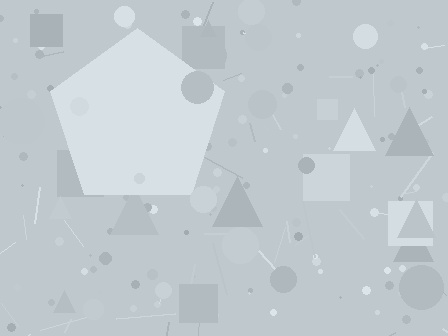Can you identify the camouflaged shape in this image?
The camouflaged shape is a pentagon.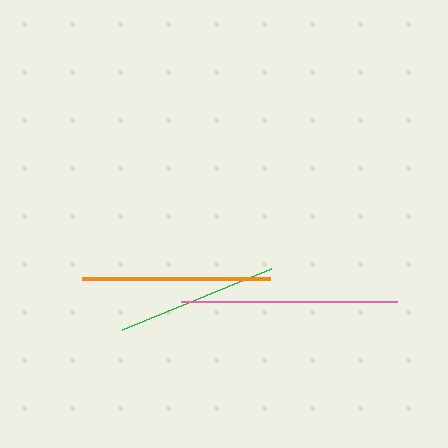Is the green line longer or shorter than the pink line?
The pink line is longer than the green line.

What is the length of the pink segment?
The pink segment is approximately 216 pixels long.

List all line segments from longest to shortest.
From longest to shortest: pink, orange, green.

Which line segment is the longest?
The pink line is the longest at approximately 216 pixels.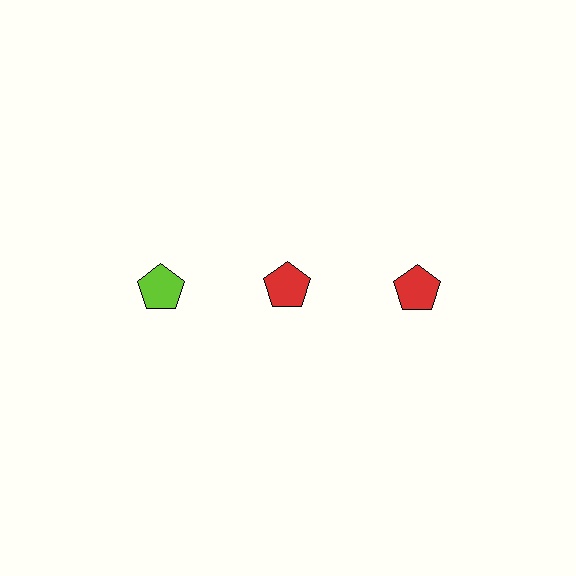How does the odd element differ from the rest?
It has a different color: lime instead of red.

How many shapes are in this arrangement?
There are 3 shapes arranged in a grid pattern.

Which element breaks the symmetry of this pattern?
The lime pentagon in the top row, leftmost column breaks the symmetry. All other shapes are red pentagons.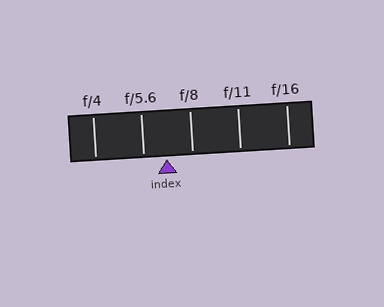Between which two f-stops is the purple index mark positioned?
The index mark is between f/5.6 and f/8.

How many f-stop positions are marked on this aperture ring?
There are 5 f-stop positions marked.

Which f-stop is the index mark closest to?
The index mark is closest to f/5.6.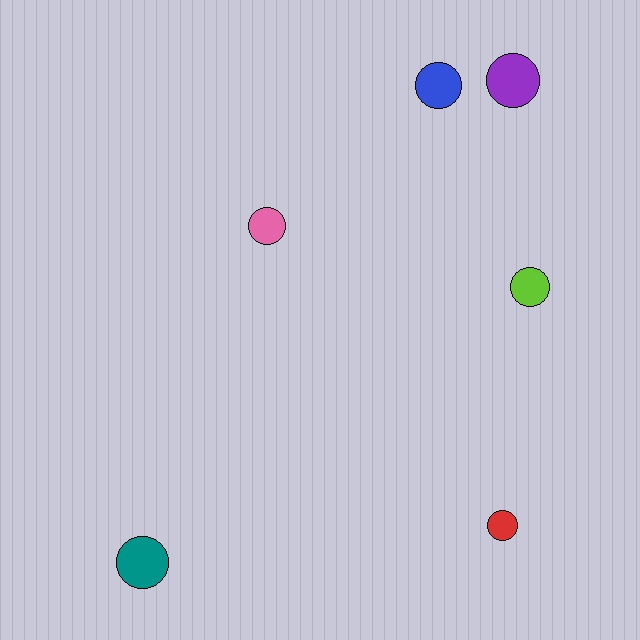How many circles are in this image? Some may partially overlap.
There are 6 circles.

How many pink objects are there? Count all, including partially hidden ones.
There is 1 pink object.